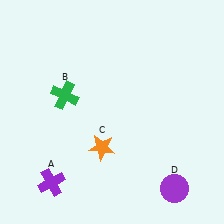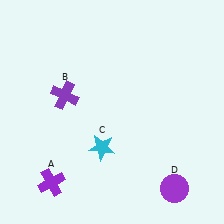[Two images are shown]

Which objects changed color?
B changed from green to purple. C changed from orange to cyan.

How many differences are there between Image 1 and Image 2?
There are 2 differences between the two images.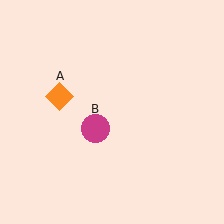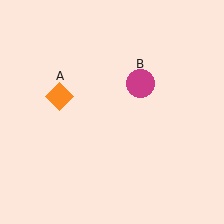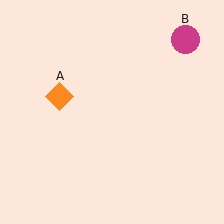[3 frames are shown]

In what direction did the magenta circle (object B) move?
The magenta circle (object B) moved up and to the right.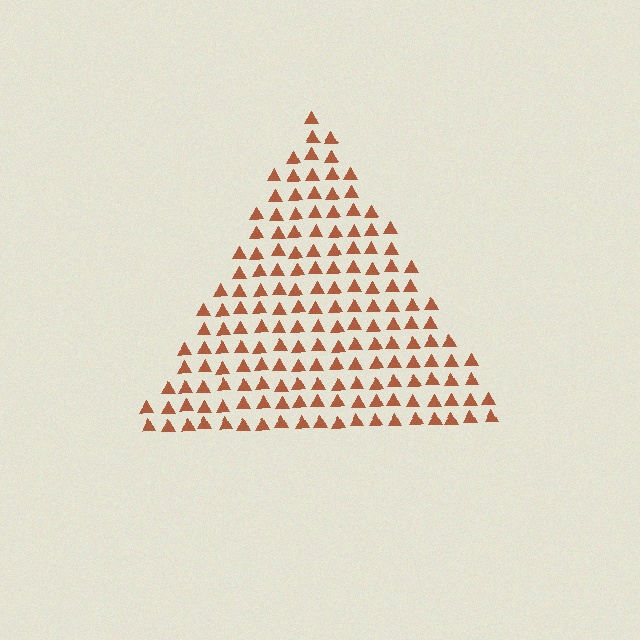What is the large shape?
The large shape is a triangle.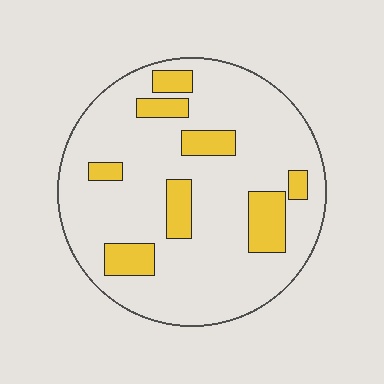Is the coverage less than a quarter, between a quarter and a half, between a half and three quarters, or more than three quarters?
Less than a quarter.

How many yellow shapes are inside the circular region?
8.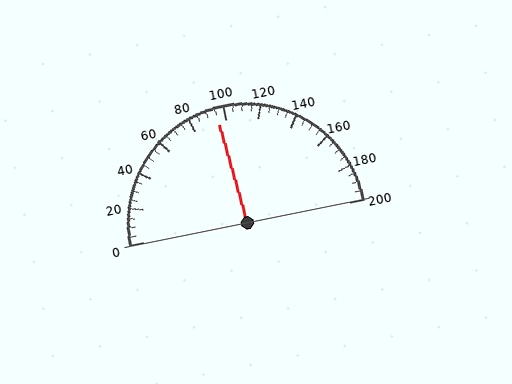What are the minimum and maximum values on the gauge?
The gauge ranges from 0 to 200.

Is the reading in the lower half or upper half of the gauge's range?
The reading is in the lower half of the range (0 to 200).